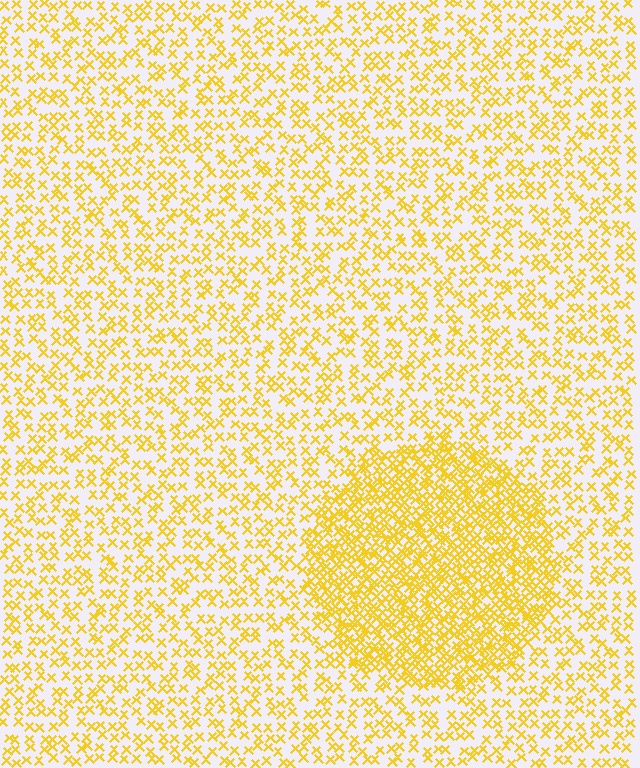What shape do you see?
I see a circle.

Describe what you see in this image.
The image contains small yellow elements arranged at two different densities. A circle-shaped region is visible where the elements are more densely packed than the surrounding area.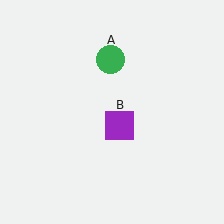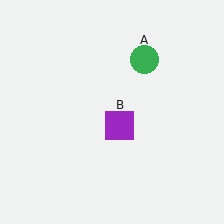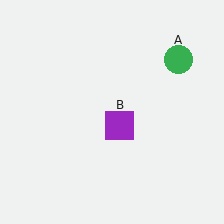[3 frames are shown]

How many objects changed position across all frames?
1 object changed position: green circle (object A).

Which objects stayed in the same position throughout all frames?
Purple square (object B) remained stationary.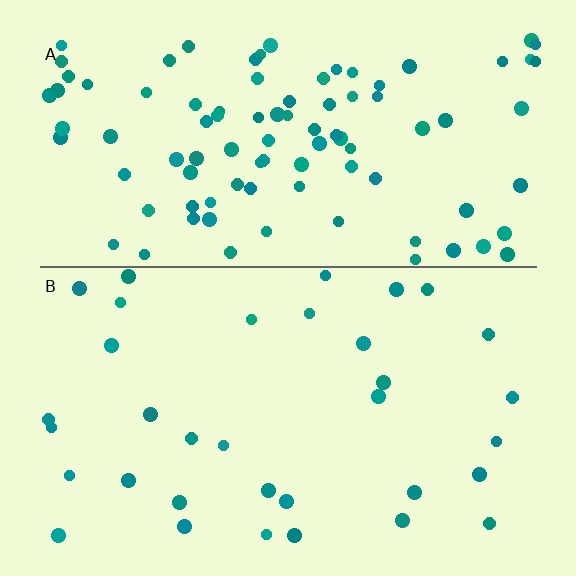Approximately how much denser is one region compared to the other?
Approximately 2.8× — region A over region B.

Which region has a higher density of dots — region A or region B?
A (the top).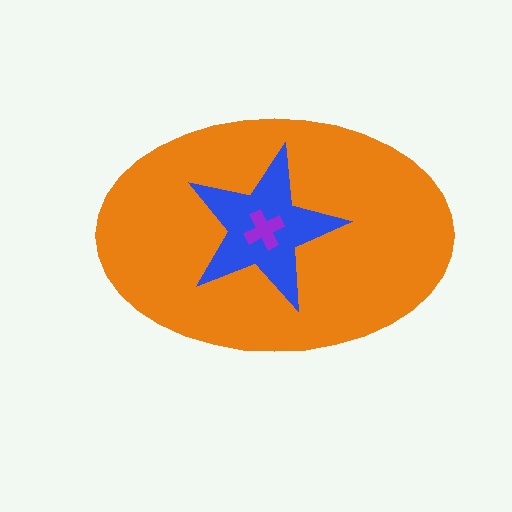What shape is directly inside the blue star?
The purple cross.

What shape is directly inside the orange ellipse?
The blue star.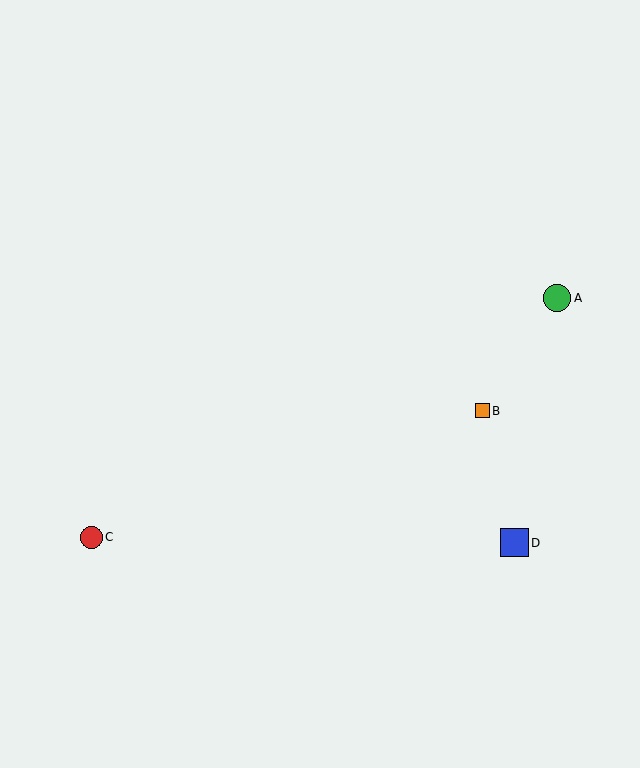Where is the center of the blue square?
The center of the blue square is at (514, 543).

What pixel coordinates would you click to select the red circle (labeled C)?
Click at (91, 537) to select the red circle C.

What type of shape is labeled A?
Shape A is a green circle.